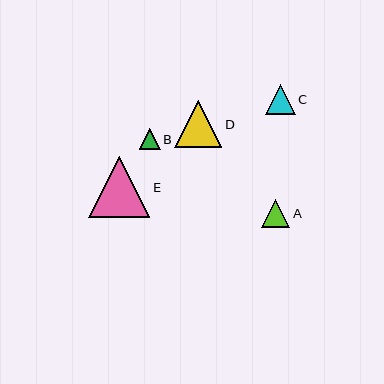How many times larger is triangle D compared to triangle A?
Triangle D is approximately 1.7 times the size of triangle A.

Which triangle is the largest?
Triangle E is the largest with a size of approximately 61 pixels.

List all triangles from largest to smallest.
From largest to smallest: E, D, C, A, B.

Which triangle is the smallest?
Triangle B is the smallest with a size of approximately 21 pixels.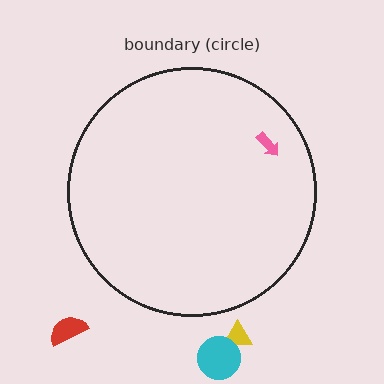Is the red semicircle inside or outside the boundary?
Outside.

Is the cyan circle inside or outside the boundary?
Outside.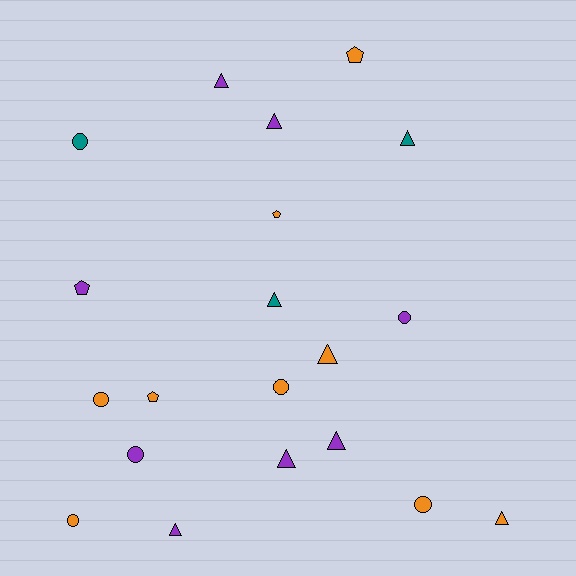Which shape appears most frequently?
Triangle, with 9 objects.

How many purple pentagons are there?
There is 1 purple pentagon.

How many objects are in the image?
There are 20 objects.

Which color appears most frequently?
Orange, with 9 objects.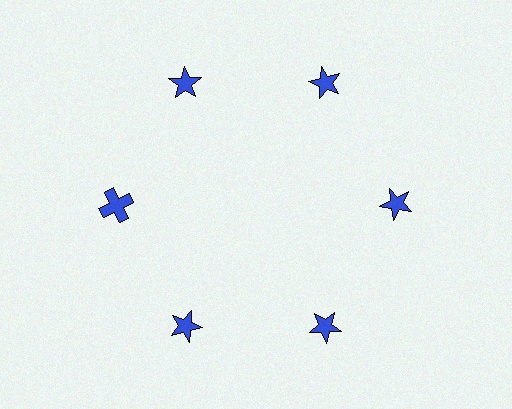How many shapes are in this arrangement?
There are 6 shapes arranged in a ring pattern.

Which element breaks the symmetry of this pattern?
The blue cross at roughly the 9 o'clock position breaks the symmetry. All other shapes are blue stars.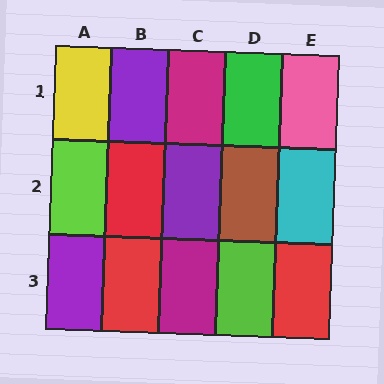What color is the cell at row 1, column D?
Green.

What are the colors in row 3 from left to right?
Purple, red, magenta, lime, red.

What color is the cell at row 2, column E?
Cyan.